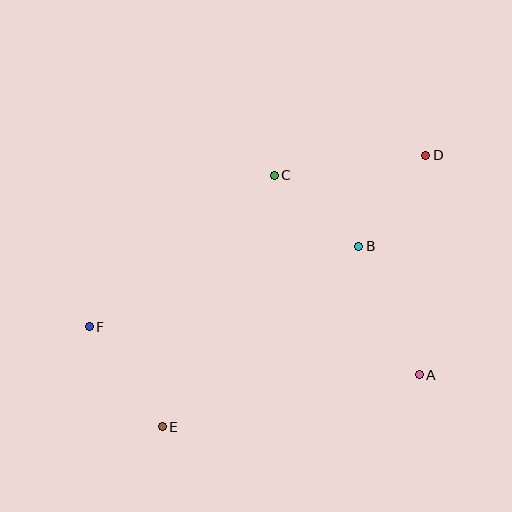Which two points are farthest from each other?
Points D and E are farthest from each other.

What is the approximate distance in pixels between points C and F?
The distance between C and F is approximately 239 pixels.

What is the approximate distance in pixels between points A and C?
The distance between A and C is approximately 247 pixels.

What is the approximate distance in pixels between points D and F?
The distance between D and F is approximately 378 pixels.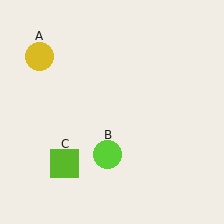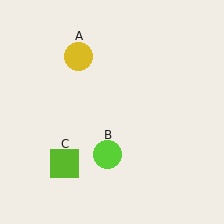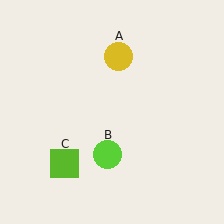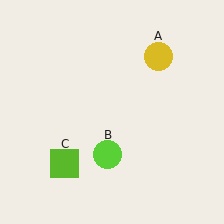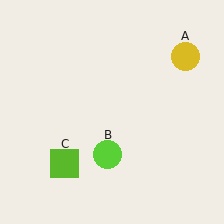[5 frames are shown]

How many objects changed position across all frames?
1 object changed position: yellow circle (object A).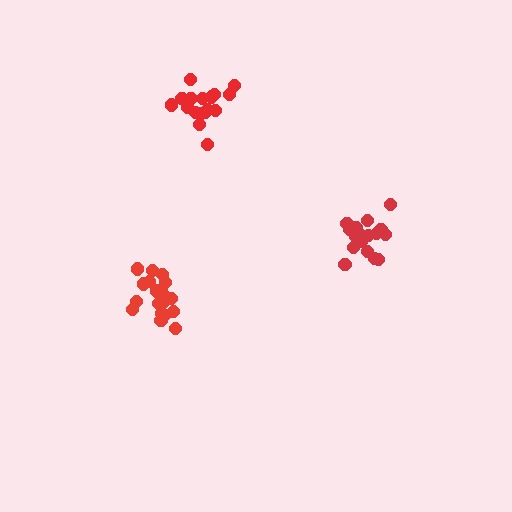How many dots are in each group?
Group 1: 20 dots, Group 2: 18 dots, Group 3: 17 dots (55 total).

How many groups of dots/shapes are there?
There are 3 groups.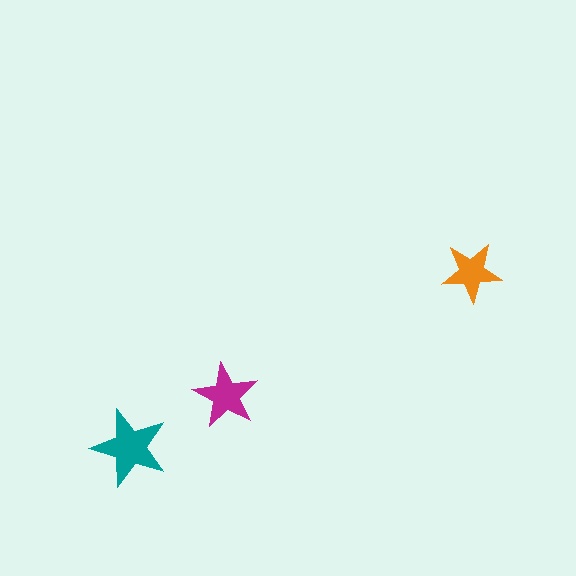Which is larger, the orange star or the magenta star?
The magenta one.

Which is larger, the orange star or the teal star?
The teal one.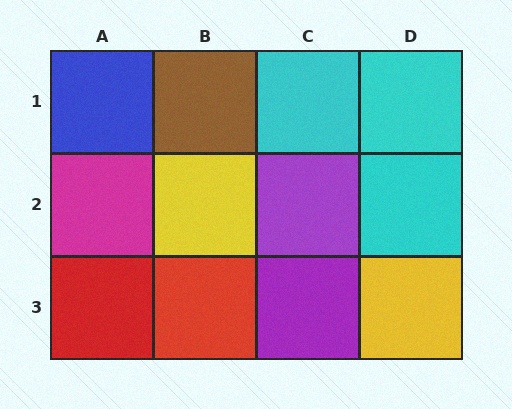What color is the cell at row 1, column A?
Blue.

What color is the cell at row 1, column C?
Cyan.